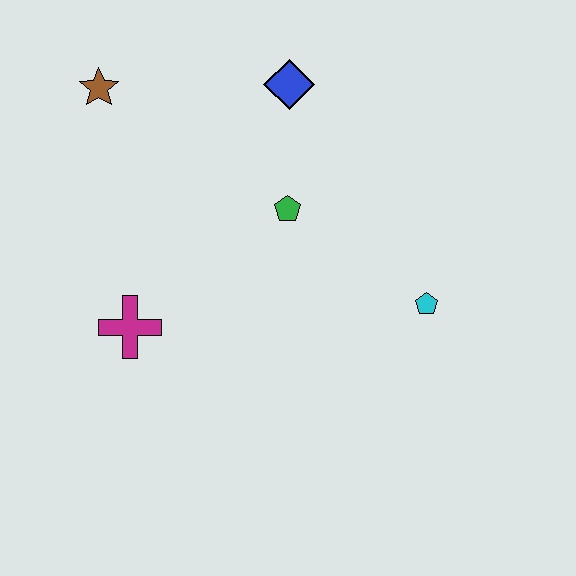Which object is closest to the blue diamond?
The green pentagon is closest to the blue diamond.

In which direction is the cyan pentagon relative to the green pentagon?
The cyan pentagon is to the right of the green pentagon.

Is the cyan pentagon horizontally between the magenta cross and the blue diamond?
No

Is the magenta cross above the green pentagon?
No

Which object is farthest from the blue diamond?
The magenta cross is farthest from the blue diamond.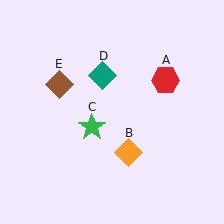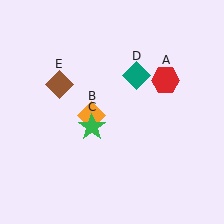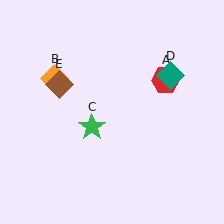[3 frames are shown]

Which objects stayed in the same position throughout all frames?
Red hexagon (object A) and green star (object C) and brown diamond (object E) remained stationary.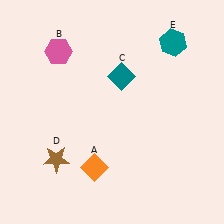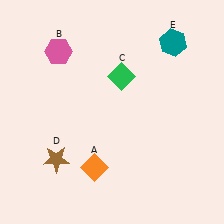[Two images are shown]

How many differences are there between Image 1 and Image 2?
There is 1 difference between the two images.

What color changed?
The diamond (C) changed from teal in Image 1 to green in Image 2.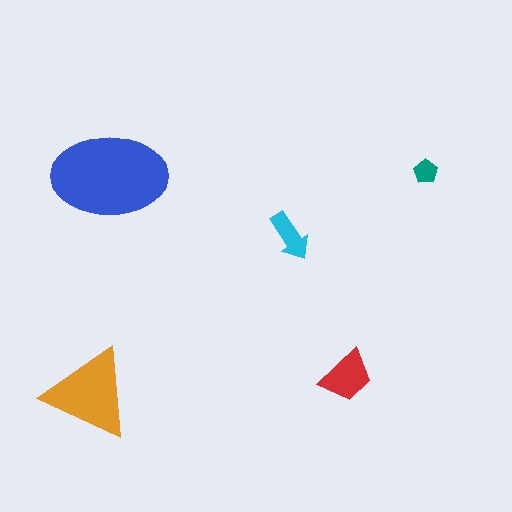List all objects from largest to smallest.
The blue ellipse, the orange triangle, the red trapezoid, the cyan arrow, the teal pentagon.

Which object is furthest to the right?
The teal pentagon is rightmost.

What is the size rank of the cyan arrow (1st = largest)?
4th.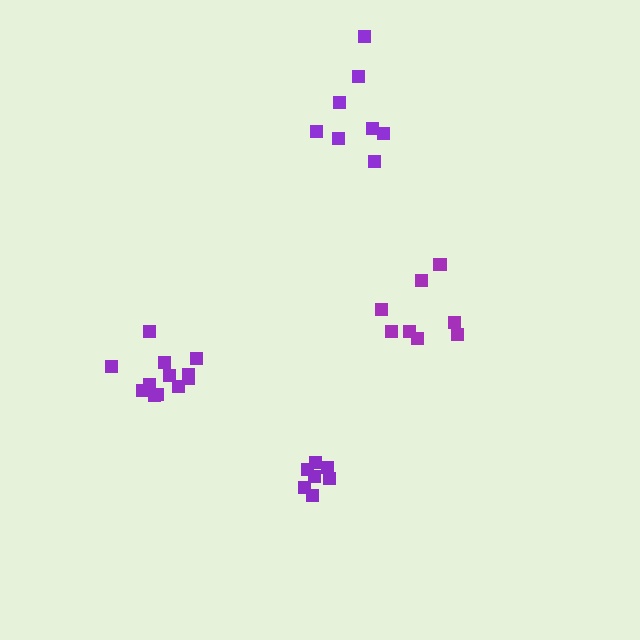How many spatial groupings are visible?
There are 4 spatial groupings.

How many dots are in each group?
Group 1: 12 dots, Group 2: 7 dots, Group 3: 8 dots, Group 4: 8 dots (35 total).